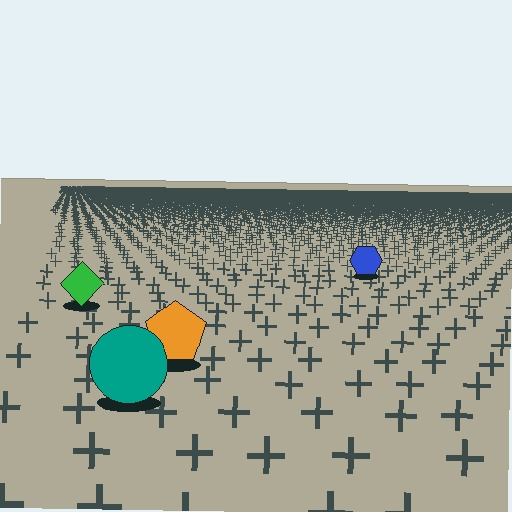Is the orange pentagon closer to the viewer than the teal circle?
No. The teal circle is closer — you can tell from the texture gradient: the ground texture is coarser near it.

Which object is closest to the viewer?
The teal circle is closest. The texture marks near it are larger and more spread out.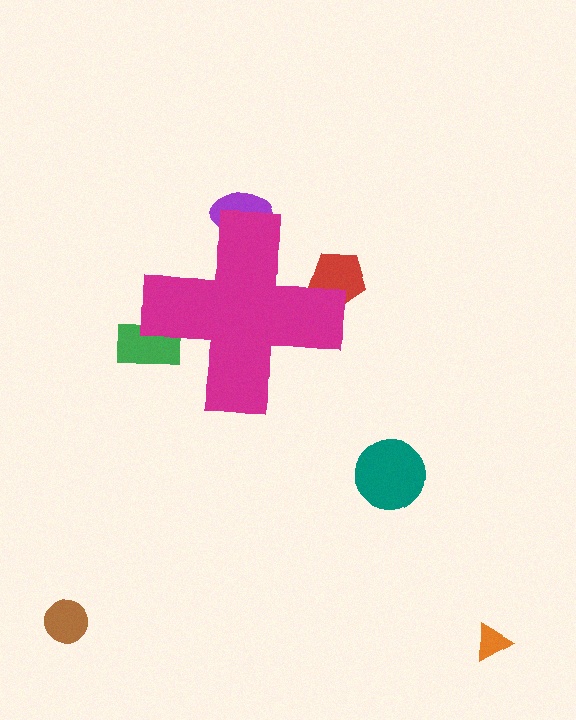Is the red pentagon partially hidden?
Yes, the red pentagon is partially hidden behind the magenta cross.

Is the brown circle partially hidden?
No, the brown circle is fully visible.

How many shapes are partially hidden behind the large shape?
3 shapes are partially hidden.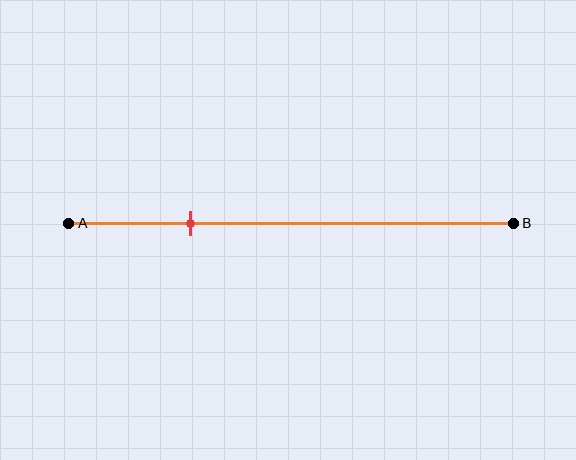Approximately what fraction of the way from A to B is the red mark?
The red mark is approximately 25% of the way from A to B.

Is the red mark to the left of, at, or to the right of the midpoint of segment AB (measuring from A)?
The red mark is to the left of the midpoint of segment AB.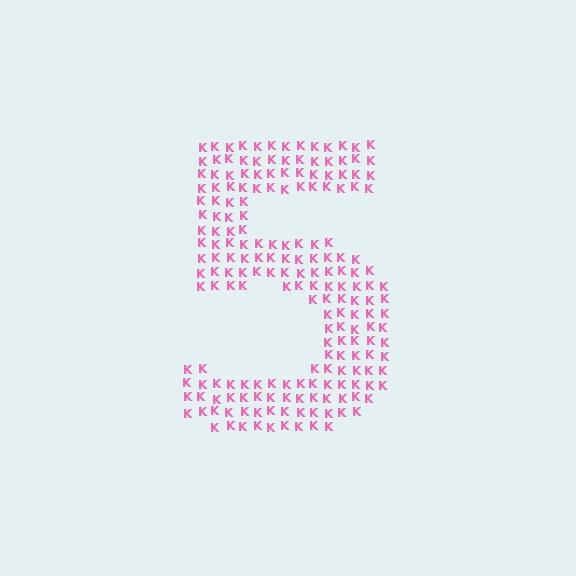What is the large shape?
The large shape is the digit 5.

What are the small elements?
The small elements are letter K's.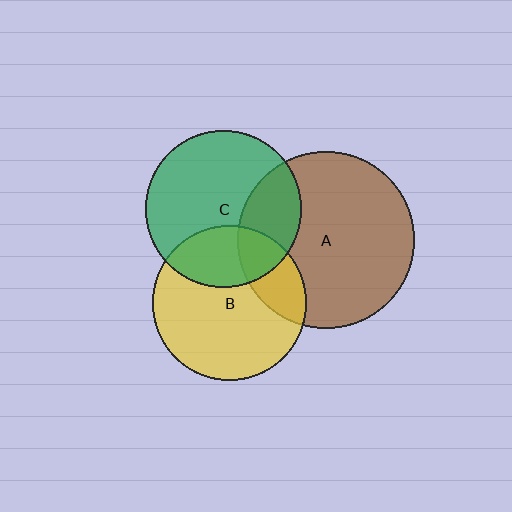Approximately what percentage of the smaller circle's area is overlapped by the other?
Approximately 30%.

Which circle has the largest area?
Circle A (brown).